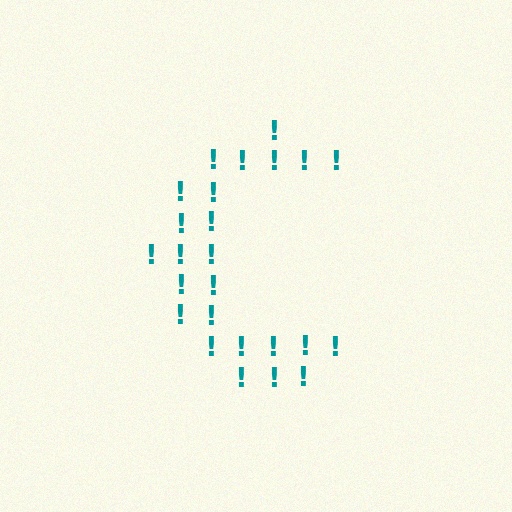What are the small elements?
The small elements are exclamation marks.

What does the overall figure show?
The overall figure shows the letter C.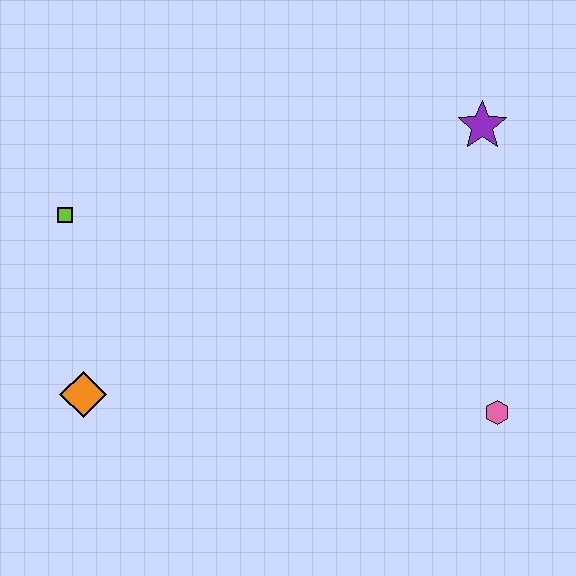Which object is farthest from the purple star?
The orange diamond is farthest from the purple star.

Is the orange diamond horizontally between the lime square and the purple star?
Yes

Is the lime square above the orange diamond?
Yes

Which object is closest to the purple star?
The pink hexagon is closest to the purple star.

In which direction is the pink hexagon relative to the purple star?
The pink hexagon is below the purple star.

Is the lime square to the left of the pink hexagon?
Yes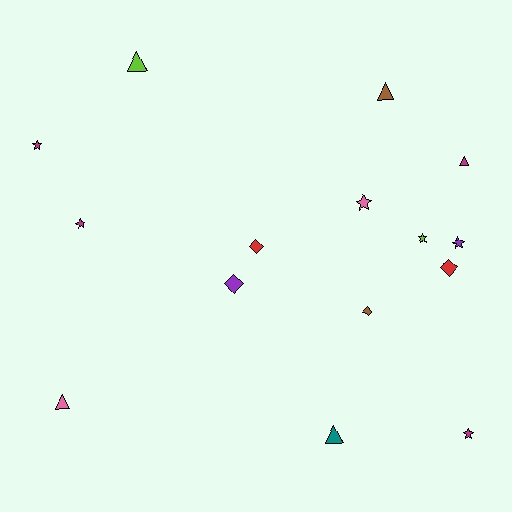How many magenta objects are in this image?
There are 4 magenta objects.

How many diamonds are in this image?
There are 4 diamonds.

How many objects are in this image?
There are 15 objects.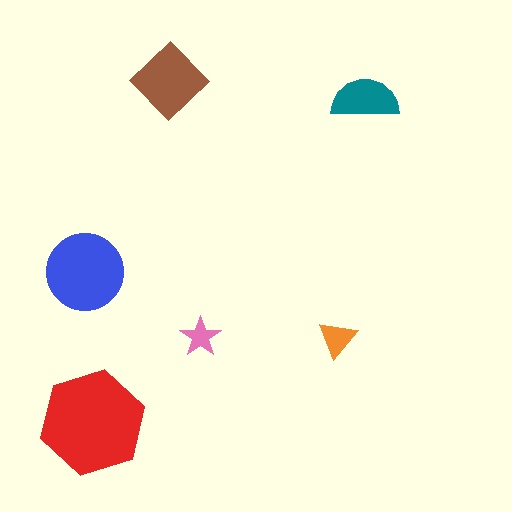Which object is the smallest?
The pink star.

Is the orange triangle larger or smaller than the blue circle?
Smaller.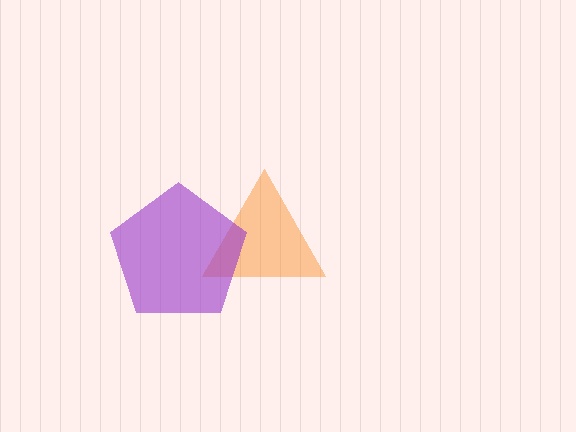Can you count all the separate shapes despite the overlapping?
Yes, there are 2 separate shapes.